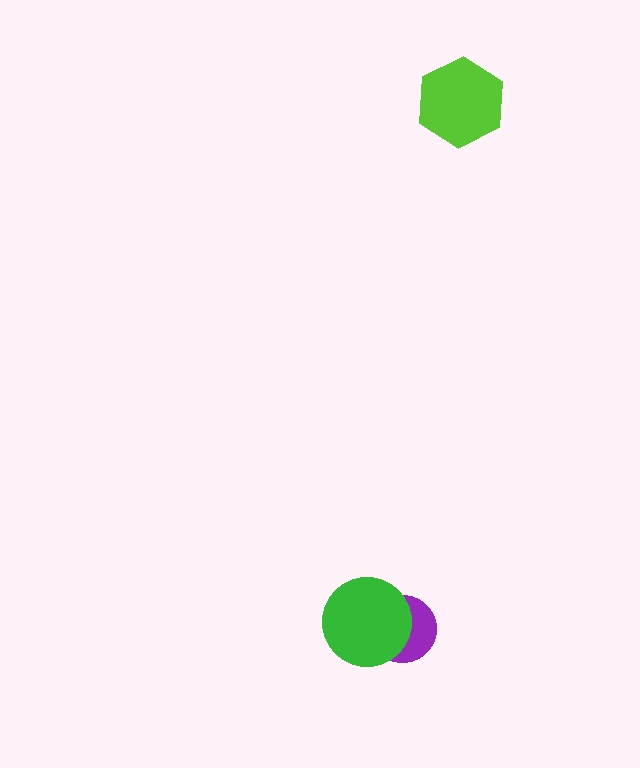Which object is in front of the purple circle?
The green circle is in front of the purple circle.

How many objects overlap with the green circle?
1 object overlaps with the green circle.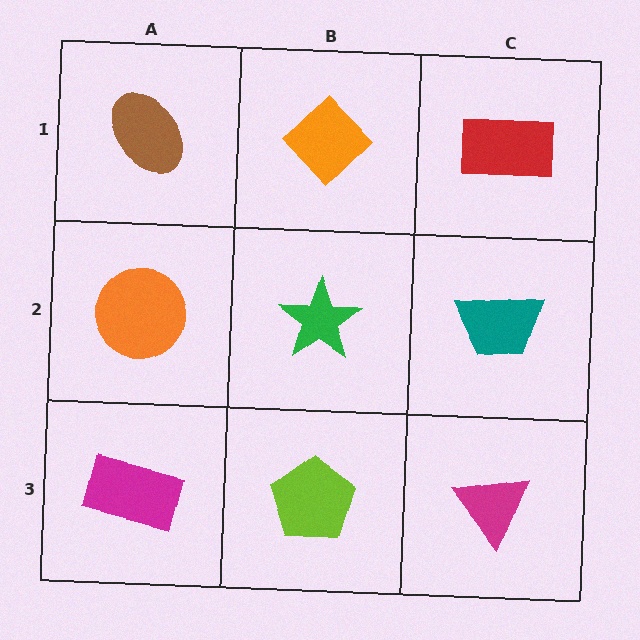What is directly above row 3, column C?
A teal trapezoid.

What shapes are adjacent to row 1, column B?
A green star (row 2, column B), a brown ellipse (row 1, column A), a red rectangle (row 1, column C).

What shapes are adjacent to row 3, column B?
A green star (row 2, column B), a magenta rectangle (row 3, column A), a magenta triangle (row 3, column C).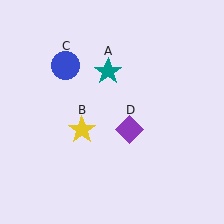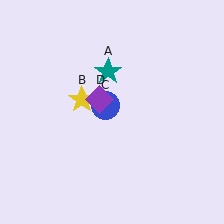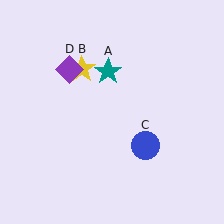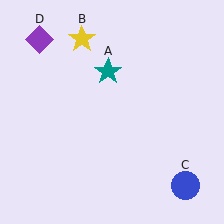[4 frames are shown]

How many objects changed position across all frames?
3 objects changed position: yellow star (object B), blue circle (object C), purple diamond (object D).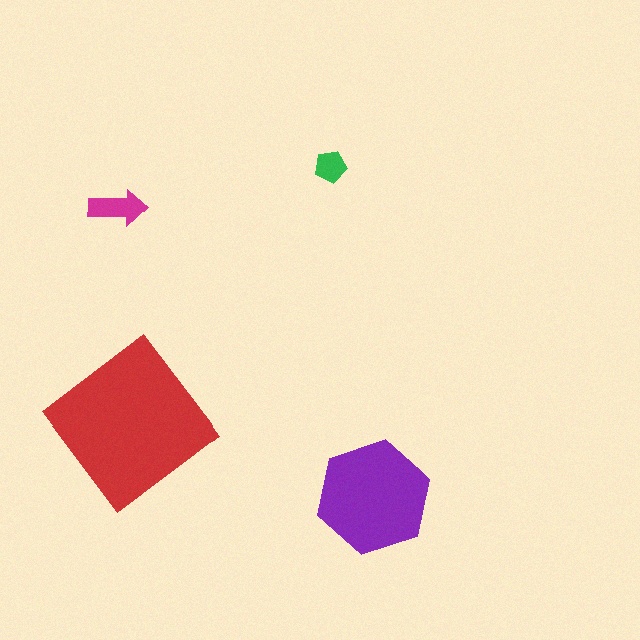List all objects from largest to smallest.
The red diamond, the purple hexagon, the magenta arrow, the green pentagon.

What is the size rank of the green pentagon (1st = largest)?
4th.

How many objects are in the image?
There are 4 objects in the image.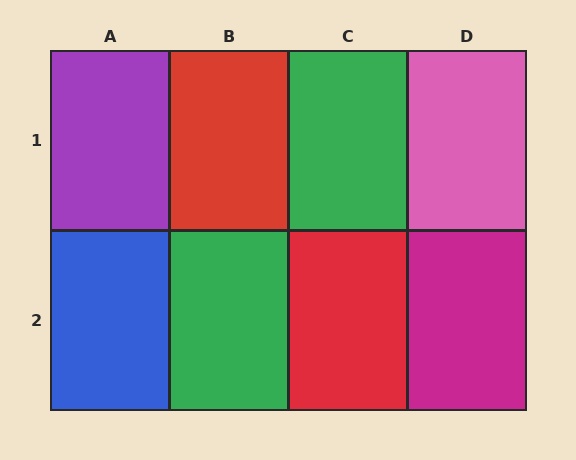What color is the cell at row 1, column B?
Red.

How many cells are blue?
1 cell is blue.